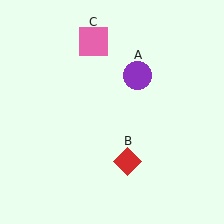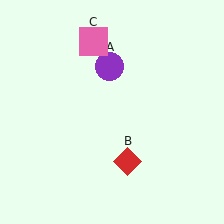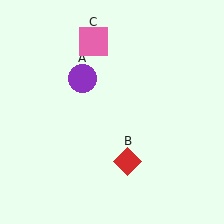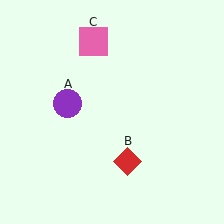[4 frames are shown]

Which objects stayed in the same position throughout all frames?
Red diamond (object B) and pink square (object C) remained stationary.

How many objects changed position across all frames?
1 object changed position: purple circle (object A).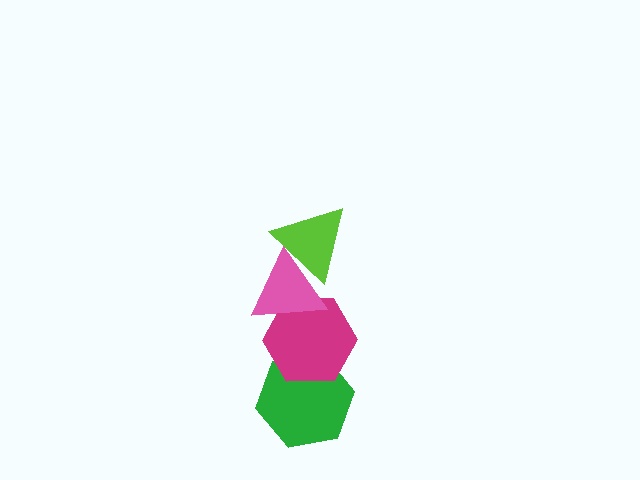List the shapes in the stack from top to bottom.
From top to bottom: the lime triangle, the pink triangle, the magenta hexagon, the green hexagon.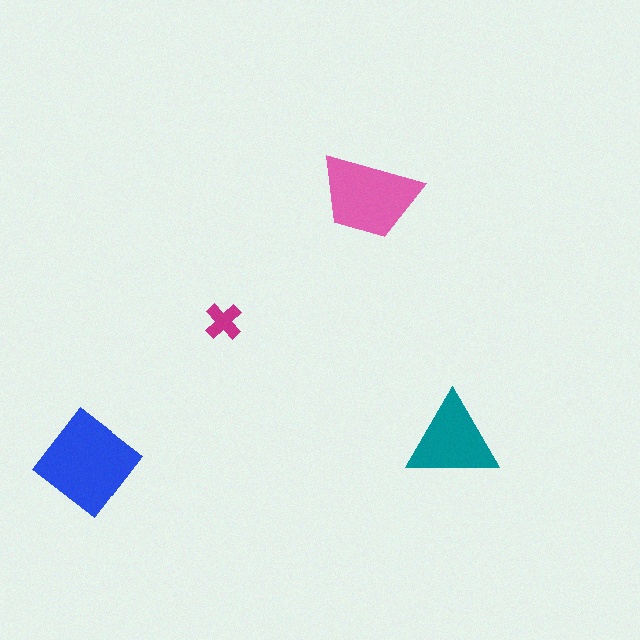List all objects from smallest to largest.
The magenta cross, the teal triangle, the pink trapezoid, the blue diamond.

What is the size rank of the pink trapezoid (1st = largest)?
2nd.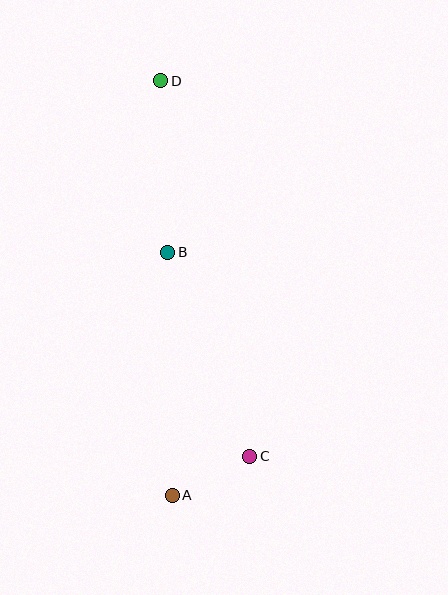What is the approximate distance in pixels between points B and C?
The distance between B and C is approximately 220 pixels.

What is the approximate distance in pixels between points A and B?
The distance between A and B is approximately 243 pixels.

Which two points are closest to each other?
Points A and C are closest to each other.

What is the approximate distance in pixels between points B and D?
The distance between B and D is approximately 171 pixels.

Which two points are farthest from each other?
Points A and D are farthest from each other.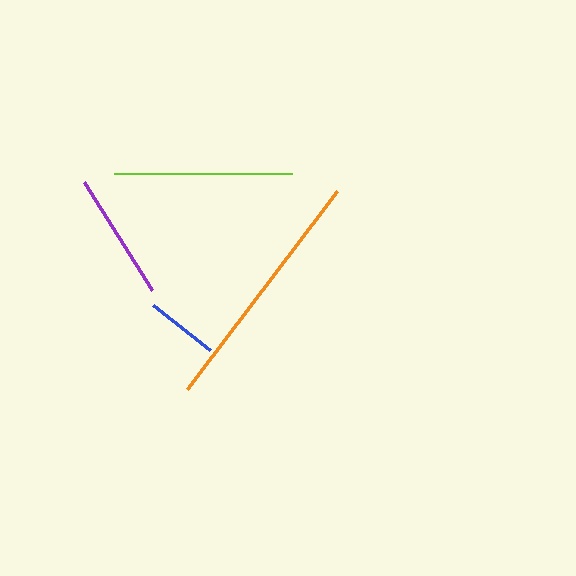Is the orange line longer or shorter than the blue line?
The orange line is longer than the blue line.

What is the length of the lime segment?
The lime segment is approximately 178 pixels long.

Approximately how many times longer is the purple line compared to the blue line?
The purple line is approximately 1.7 times the length of the blue line.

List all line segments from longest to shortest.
From longest to shortest: orange, lime, purple, blue.